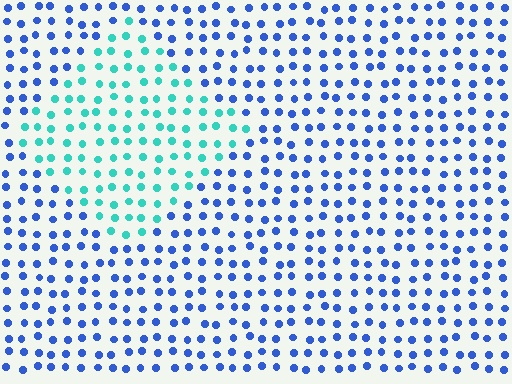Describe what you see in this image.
The image is filled with small blue elements in a uniform arrangement. A diamond-shaped region is visible where the elements are tinted to a slightly different hue, forming a subtle color boundary.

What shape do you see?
I see a diamond.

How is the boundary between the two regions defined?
The boundary is defined purely by a slight shift in hue (about 53 degrees). Spacing, size, and orientation are identical on both sides.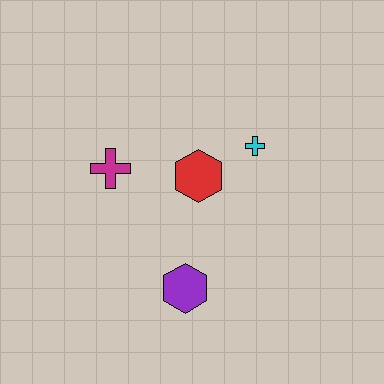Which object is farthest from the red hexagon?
The purple hexagon is farthest from the red hexagon.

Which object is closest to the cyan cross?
The red hexagon is closest to the cyan cross.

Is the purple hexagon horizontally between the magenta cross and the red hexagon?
Yes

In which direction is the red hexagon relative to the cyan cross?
The red hexagon is to the left of the cyan cross.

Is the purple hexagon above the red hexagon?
No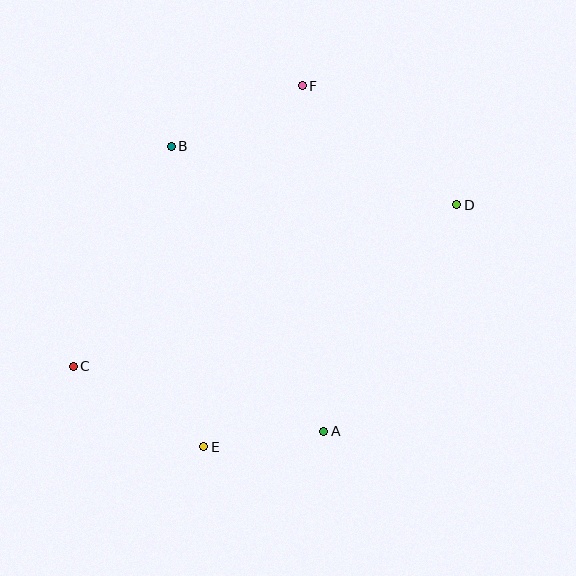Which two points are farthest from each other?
Points C and D are farthest from each other.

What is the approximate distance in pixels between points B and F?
The distance between B and F is approximately 144 pixels.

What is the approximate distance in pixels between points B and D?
The distance between B and D is approximately 291 pixels.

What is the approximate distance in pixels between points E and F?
The distance between E and F is approximately 374 pixels.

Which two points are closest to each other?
Points A and E are closest to each other.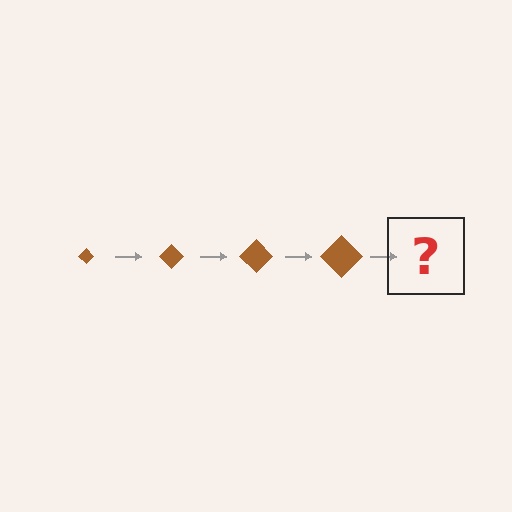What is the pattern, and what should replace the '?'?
The pattern is that the diamond gets progressively larger each step. The '?' should be a brown diamond, larger than the previous one.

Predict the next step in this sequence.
The next step is a brown diamond, larger than the previous one.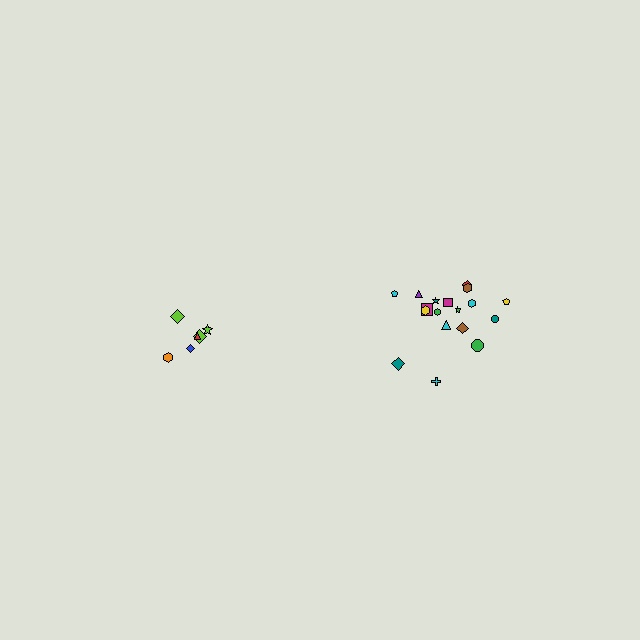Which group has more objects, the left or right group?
The right group.